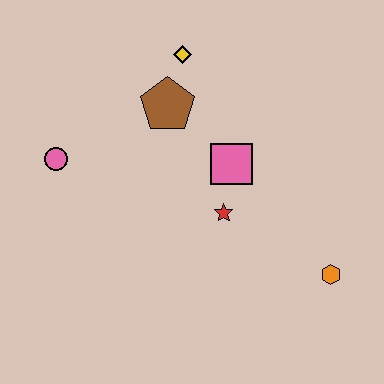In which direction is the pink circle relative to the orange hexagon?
The pink circle is to the left of the orange hexagon.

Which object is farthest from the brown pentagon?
The orange hexagon is farthest from the brown pentagon.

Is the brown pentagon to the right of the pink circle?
Yes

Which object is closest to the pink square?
The red star is closest to the pink square.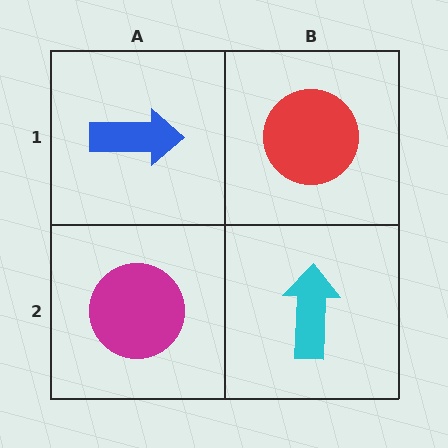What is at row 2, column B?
A cyan arrow.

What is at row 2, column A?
A magenta circle.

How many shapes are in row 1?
2 shapes.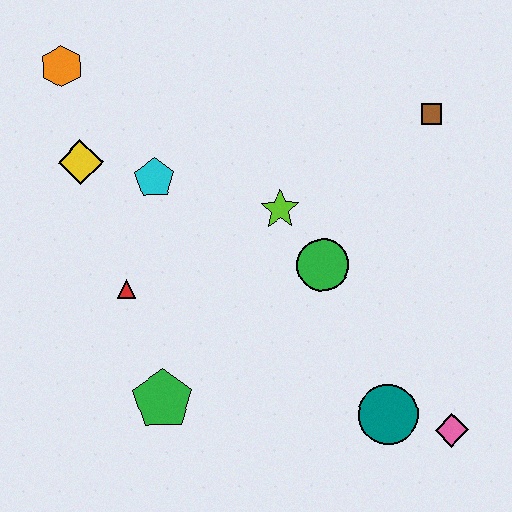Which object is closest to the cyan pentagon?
The yellow diamond is closest to the cyan pentagon.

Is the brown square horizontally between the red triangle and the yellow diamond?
No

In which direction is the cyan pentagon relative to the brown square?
The cyan pentagon is to the left of the brown square.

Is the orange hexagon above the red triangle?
Yes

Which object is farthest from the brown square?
The green pentagon is farthest from the brown square.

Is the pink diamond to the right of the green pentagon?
Yes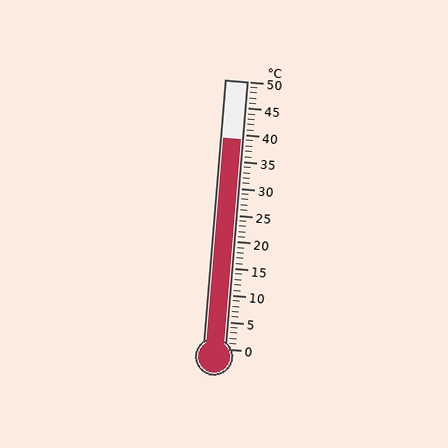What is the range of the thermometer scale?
The thermometer scale ranges from 0°C to 50°C.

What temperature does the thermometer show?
The thermometer shows approximately 39°C.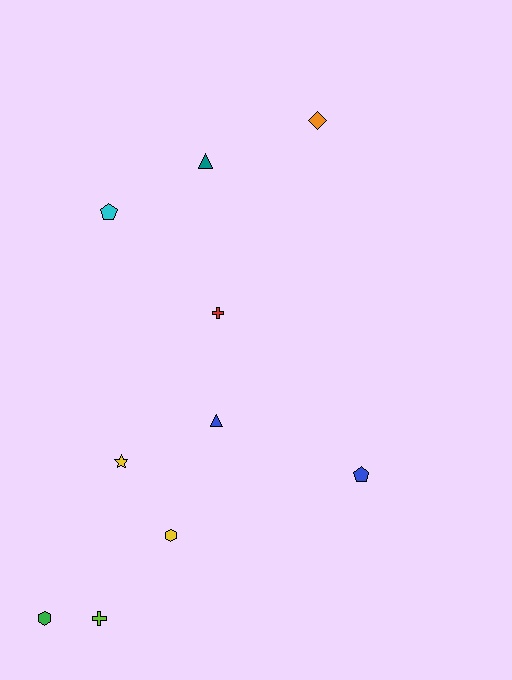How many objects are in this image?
There are 10 objects.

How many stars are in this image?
There is 1 star.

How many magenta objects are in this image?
There are no magenta objects.